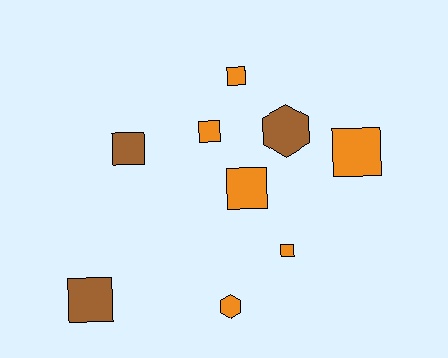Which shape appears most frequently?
Square, with 7 objects.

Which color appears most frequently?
Orange, with 6 objects.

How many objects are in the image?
There are 9 objects.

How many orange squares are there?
There are 5 orange squares.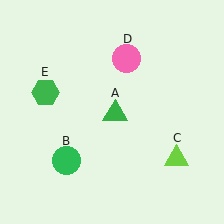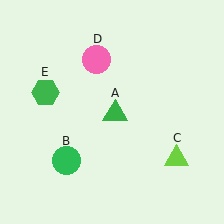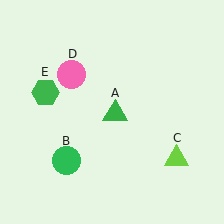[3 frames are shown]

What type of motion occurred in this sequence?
The pink circle (object D) rotated counterclockwise around the center of the scene.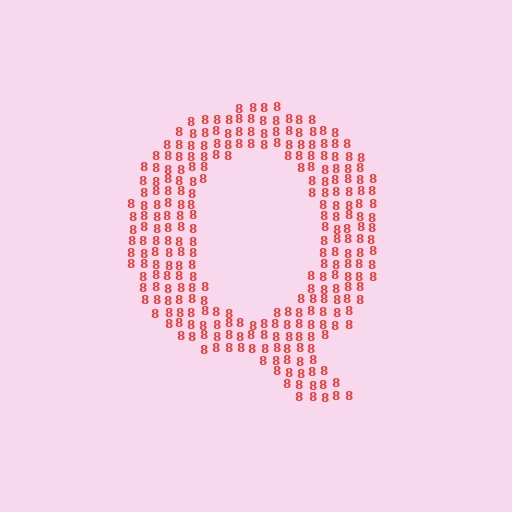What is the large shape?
The large shape is the letter Q.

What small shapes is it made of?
It is made of small digit 8's.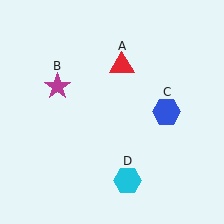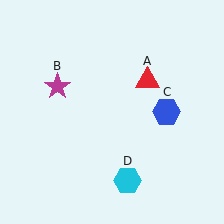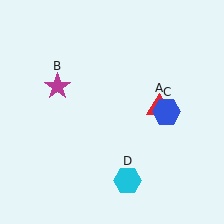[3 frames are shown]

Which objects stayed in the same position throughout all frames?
Magenta star (object B) and blue hexagon (object C) and cyan hexagon (object D) remained stationary.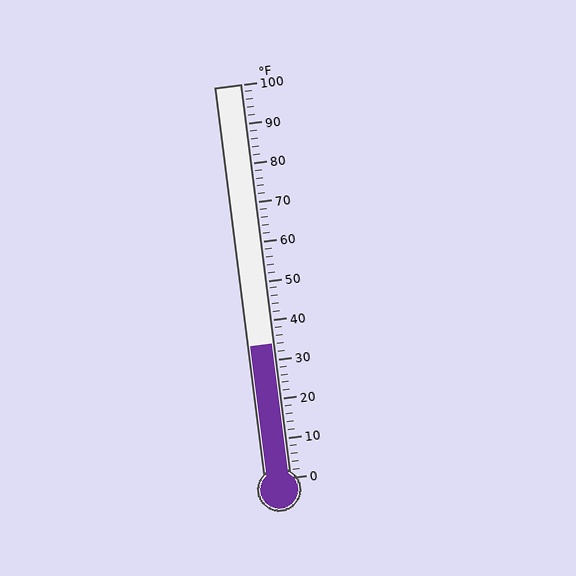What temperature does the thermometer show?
The thermometer shows approximately 34°F.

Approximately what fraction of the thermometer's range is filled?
The thermometer is filled to approximately 35% of its range.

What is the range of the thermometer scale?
The thermometer scale ranges from 0°F to 100°F.